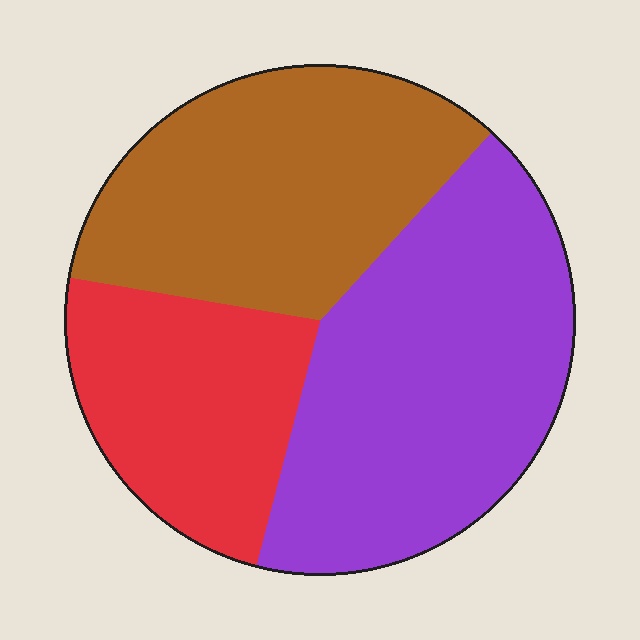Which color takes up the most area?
Purple, at roughly 40%.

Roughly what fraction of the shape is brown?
Brown takes up about one third (1/3) of the shape.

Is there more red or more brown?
Brown.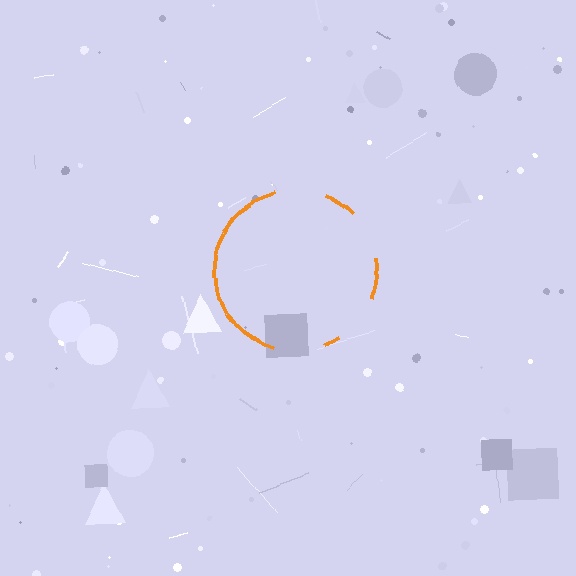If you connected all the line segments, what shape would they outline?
They would outline a circle.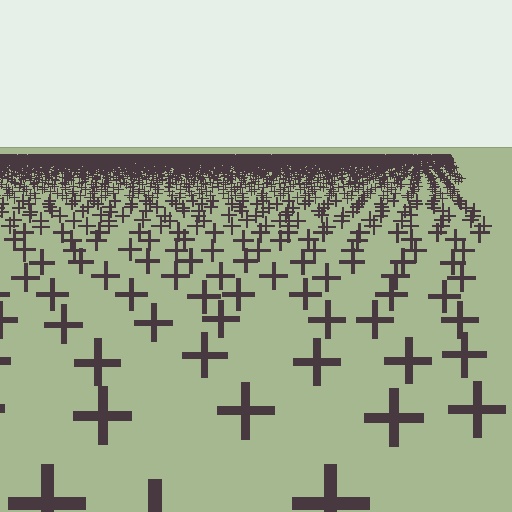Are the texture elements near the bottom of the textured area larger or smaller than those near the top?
Larger. Near the bottom, elements are closer to the viewer and appear at a bigger on-screen size.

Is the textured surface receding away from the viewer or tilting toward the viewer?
The surface is receding away from the viewer. Texture elements get smaller and denser toward the top.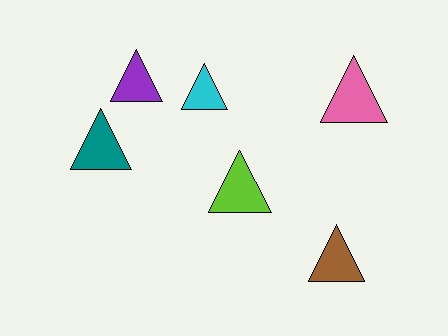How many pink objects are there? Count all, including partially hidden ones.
There is 1 pink object.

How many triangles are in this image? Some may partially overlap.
There are 6 triangles.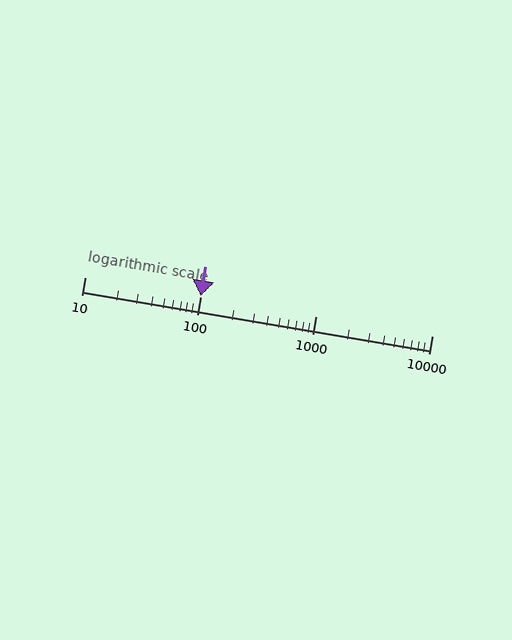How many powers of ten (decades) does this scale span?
The scale spans 3 decades, from 10 to 10000.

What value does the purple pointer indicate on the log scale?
The pointer indicates approximately 100.